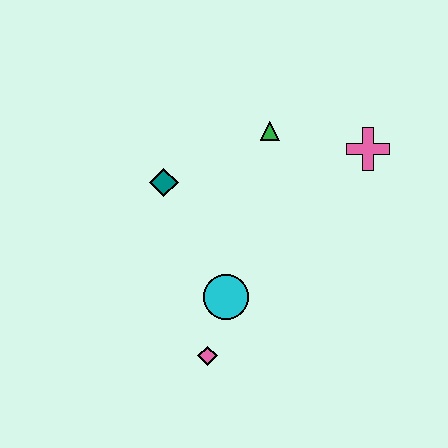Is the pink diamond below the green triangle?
Yes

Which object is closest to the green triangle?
The pink cross is closest to the green triangle.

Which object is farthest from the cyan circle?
The pink cross is farthest from the cyan circle.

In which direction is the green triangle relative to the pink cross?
The green triangle is to the left of the pink cross.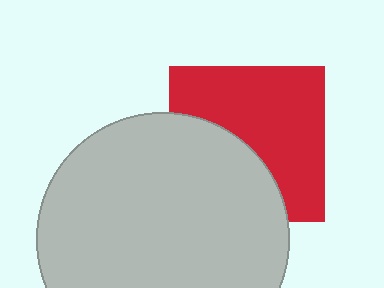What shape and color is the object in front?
The object in front is a light gray circle.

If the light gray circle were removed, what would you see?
You would see the complete red square.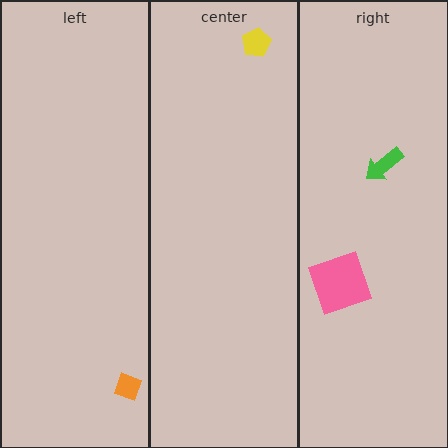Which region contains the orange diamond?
The left region.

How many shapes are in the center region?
1.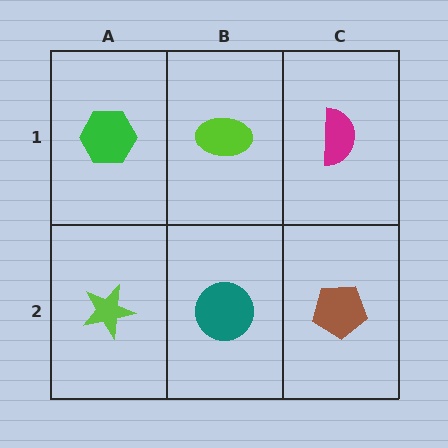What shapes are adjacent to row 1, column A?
A lime star (row 2, column A), a lime ellipse (row 1, column B).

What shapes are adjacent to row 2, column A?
A green hexagon (row 1, column A), a teal circle (row 2, column B).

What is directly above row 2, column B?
A lime ellipse.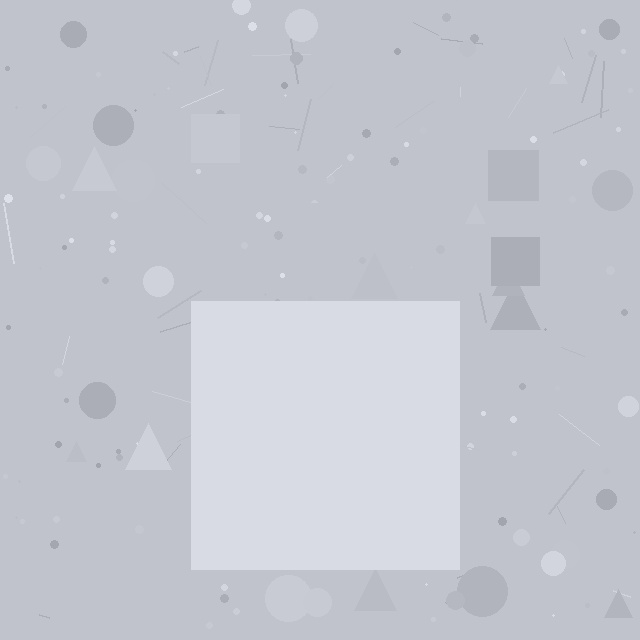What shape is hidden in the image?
A square is hidden in the image.